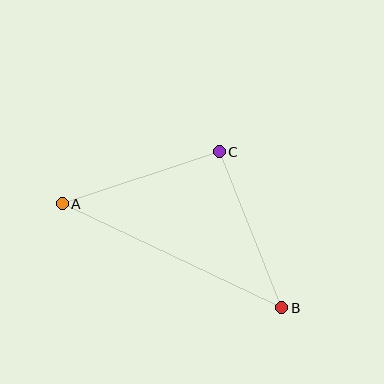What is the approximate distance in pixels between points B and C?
The distance between B and C is approximately 168 pixels.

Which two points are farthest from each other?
Points A and B are farthest from each other.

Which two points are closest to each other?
Points A and C are closest to each other.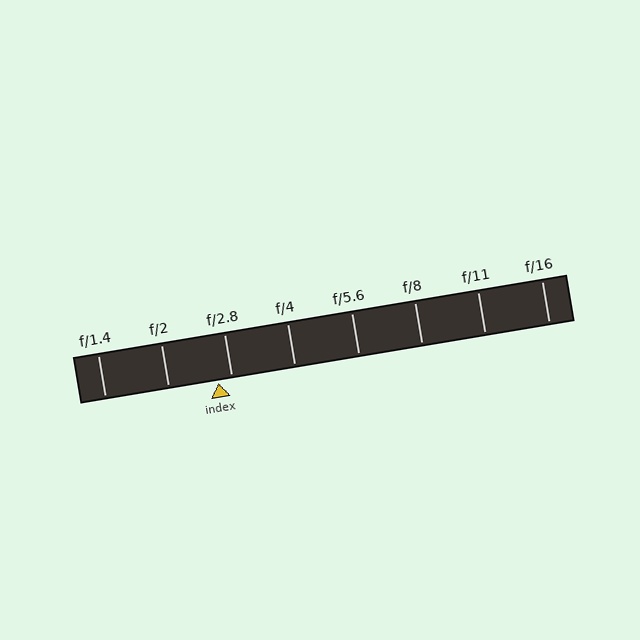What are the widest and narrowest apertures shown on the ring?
The widest aperture shown is f/1.4 and the narrowest is f/16.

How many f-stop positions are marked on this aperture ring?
There are 8 f-stop positions marked.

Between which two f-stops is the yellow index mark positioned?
The index mark is between f/2 and f/2.8.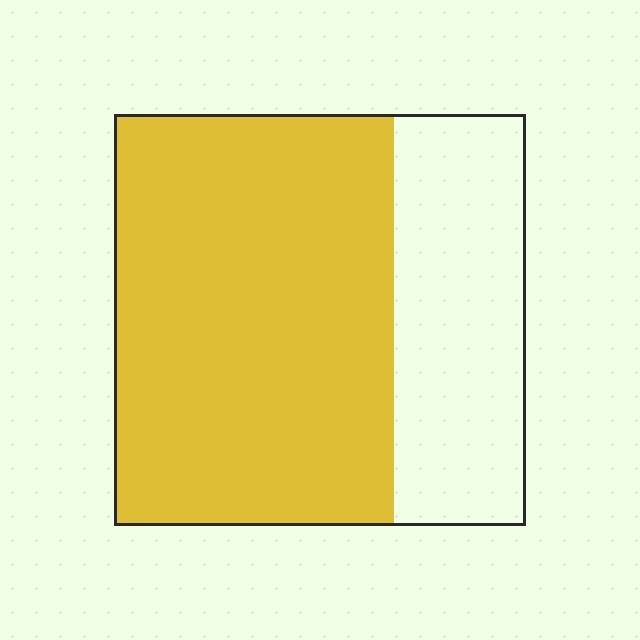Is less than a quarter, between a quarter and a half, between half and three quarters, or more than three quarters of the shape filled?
Between half and three quarters.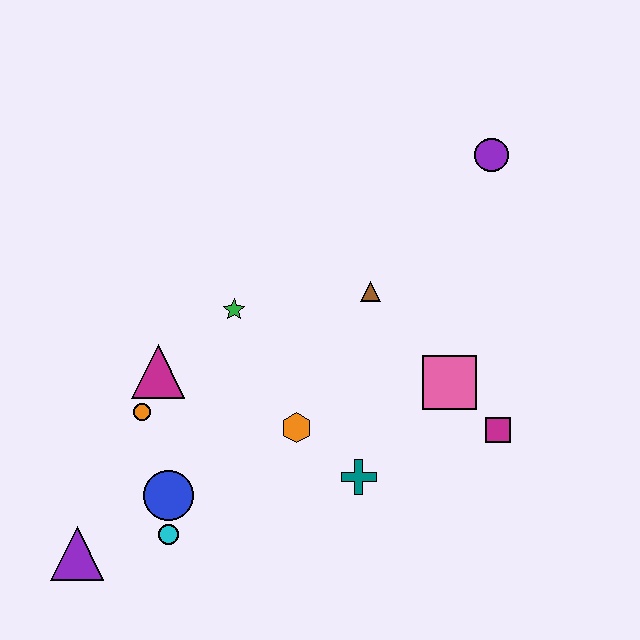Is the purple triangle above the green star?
No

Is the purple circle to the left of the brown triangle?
No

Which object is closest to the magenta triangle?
The orange circle is closest to the magenta triangle.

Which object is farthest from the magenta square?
The purple triangle is farthest from the magenta square.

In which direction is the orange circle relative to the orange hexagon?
The orange circle is to the left of the orange hexagon.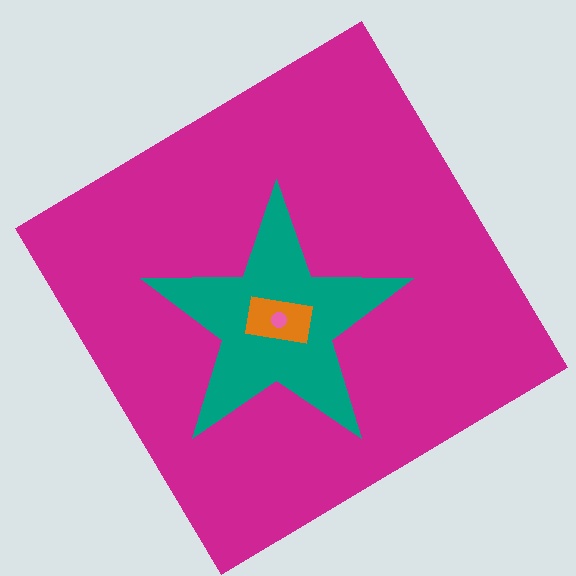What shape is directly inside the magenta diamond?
The teal star.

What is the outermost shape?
The magenta diamond.